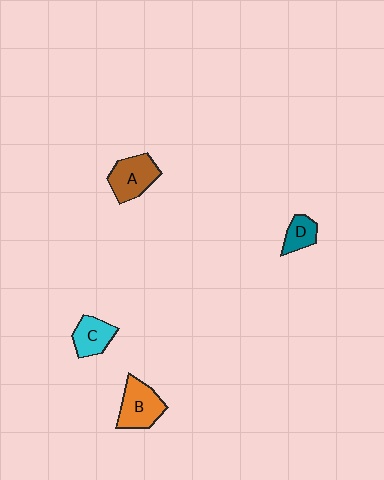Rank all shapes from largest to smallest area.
From largest to smallest: B (orange), A (brown), C (cyan), D (teal).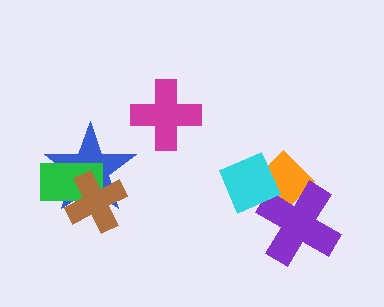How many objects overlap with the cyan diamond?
2 objects overlap with the cyan diamond.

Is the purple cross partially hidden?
Yes, it is partially covered by another shape.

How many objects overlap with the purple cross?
2 objects overlap with the purple cross.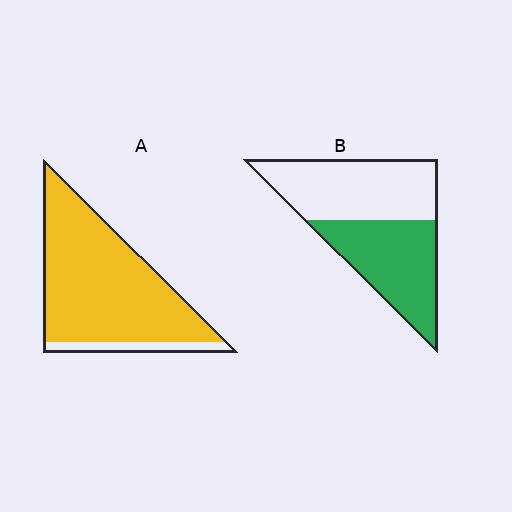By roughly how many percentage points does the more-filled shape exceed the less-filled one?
By roughly 40 percentage points (A over B).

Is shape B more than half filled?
Roughly half.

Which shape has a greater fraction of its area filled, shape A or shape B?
Shape A.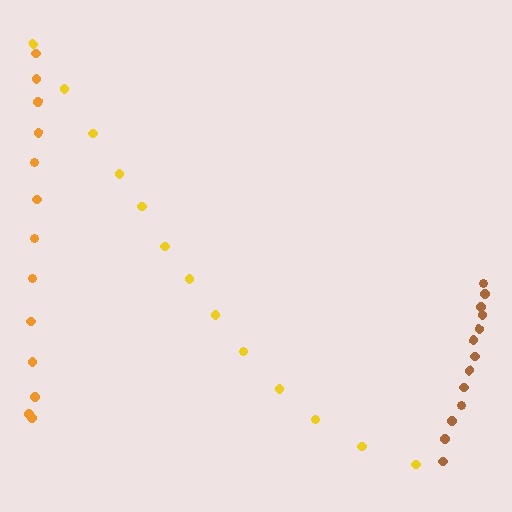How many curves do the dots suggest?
There are 3 distinct paths.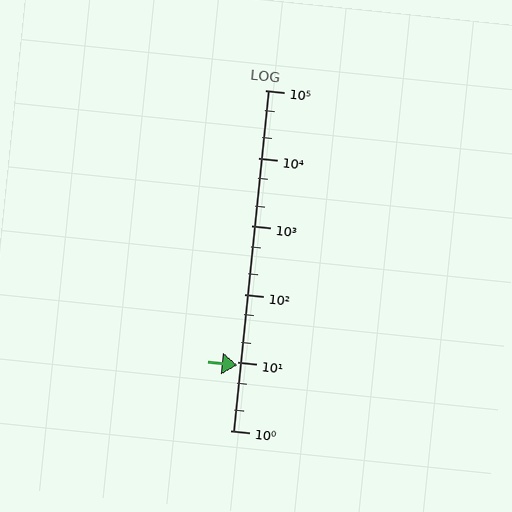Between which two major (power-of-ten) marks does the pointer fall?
The pointer is between 1 and 10.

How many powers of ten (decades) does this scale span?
The scale spans 5 decades, from 1 to 100000.